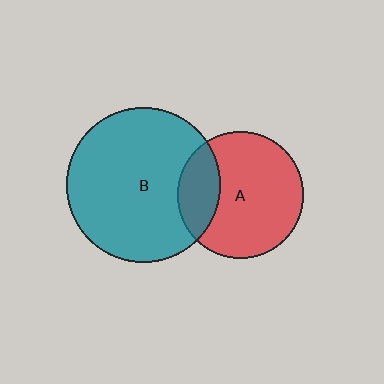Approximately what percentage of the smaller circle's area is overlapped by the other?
Approximately 25%.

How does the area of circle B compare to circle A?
Approximately 1.5 times.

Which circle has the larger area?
Circle B (teal).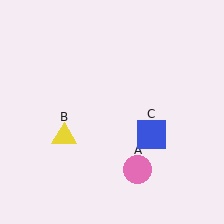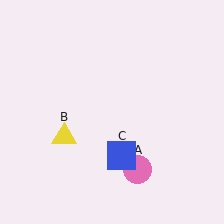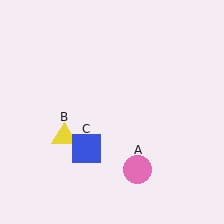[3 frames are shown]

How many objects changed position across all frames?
1 object changed position: blue square (object C).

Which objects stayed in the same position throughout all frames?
Pink circle (object A) and yellow triangle (object B) remained stationary.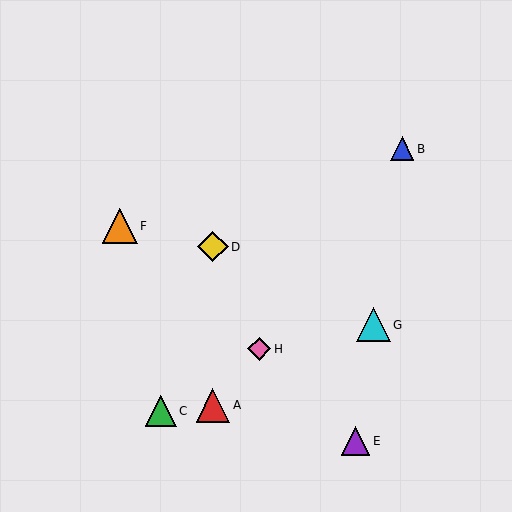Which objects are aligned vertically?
Objects A, D are aligned vertically.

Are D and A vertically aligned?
Yes, both are at x≈213.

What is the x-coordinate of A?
Object A is at x≈213.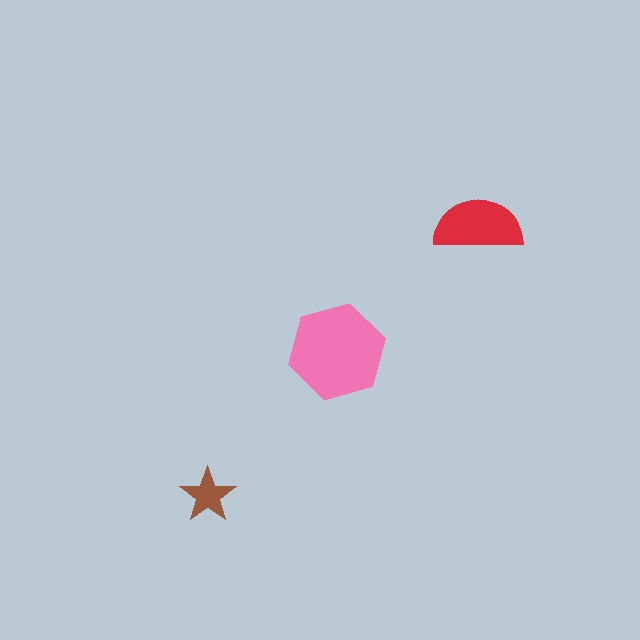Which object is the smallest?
The brown star.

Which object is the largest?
The pink hexagon.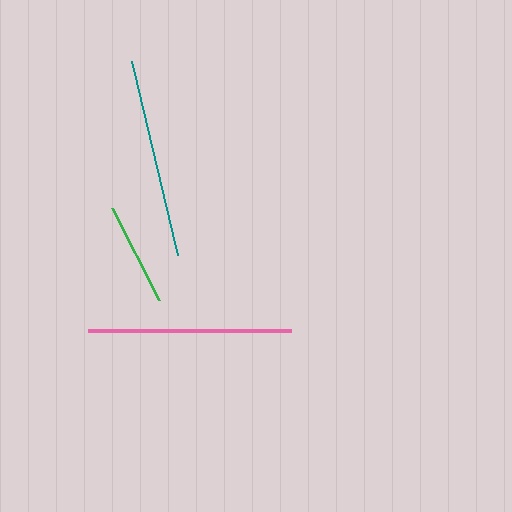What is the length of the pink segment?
The pink segment is approximately 203 pixels long.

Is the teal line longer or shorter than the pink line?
The pink line is longer than the teal line.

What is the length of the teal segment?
The teal segment is approximately 199 pixels long.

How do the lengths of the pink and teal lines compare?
The pink and teal lines are approximately the same length.